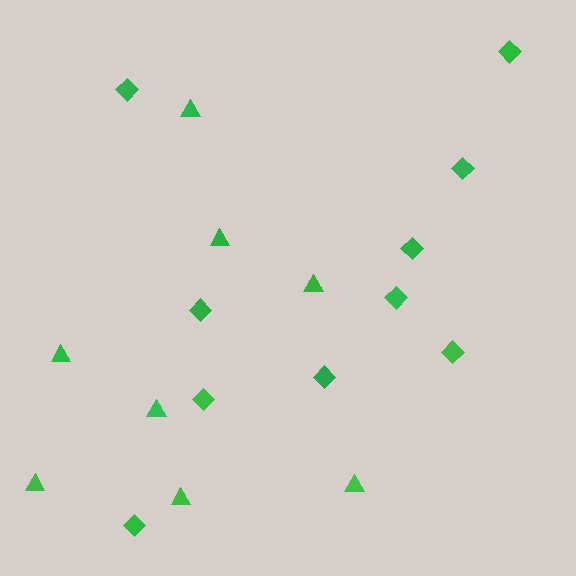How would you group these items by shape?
There are 2 groups: one group of triangles (8) and one group of diamonds (10).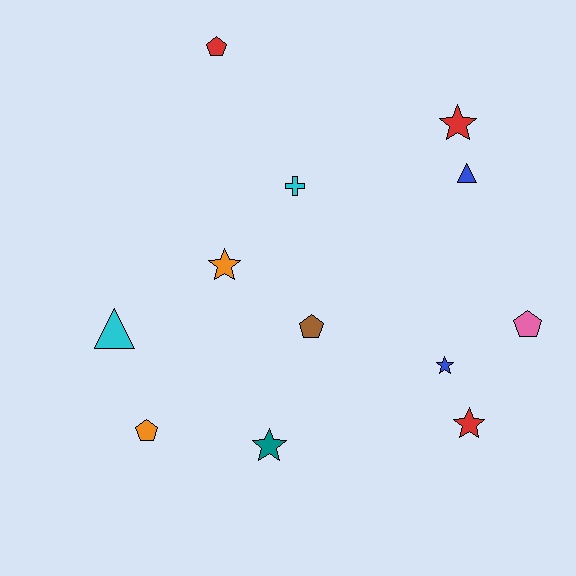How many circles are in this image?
There are no circles.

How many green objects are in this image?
There are no green objects.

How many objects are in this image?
There are 12 objects.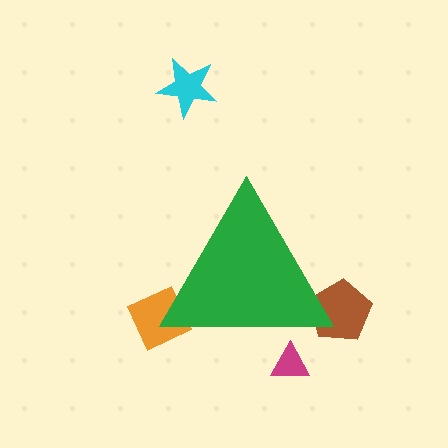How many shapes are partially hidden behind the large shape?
3 shapes are partially hidden.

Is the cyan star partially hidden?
No, the cyan star is fully visible.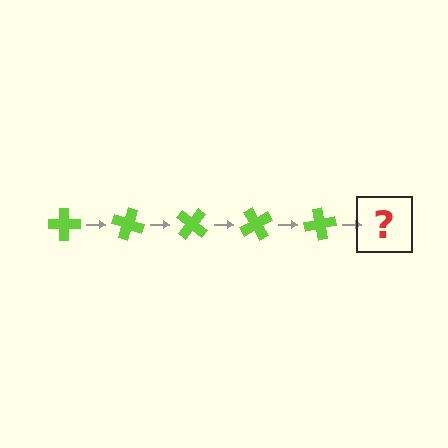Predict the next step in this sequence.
The next step is a lime cross rotated 100 degrees.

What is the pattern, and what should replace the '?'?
The pattern is that the cross rotates 20 degrees each step. The '?' should be a lime cross rotated 100 degrees.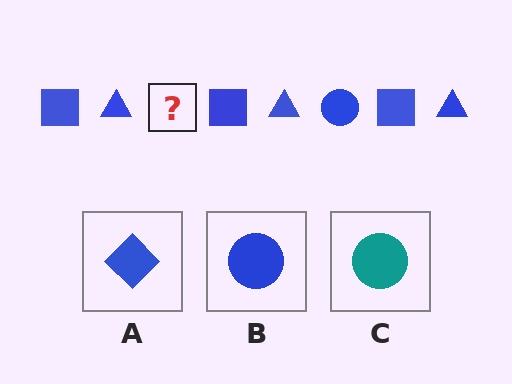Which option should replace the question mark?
Option B.